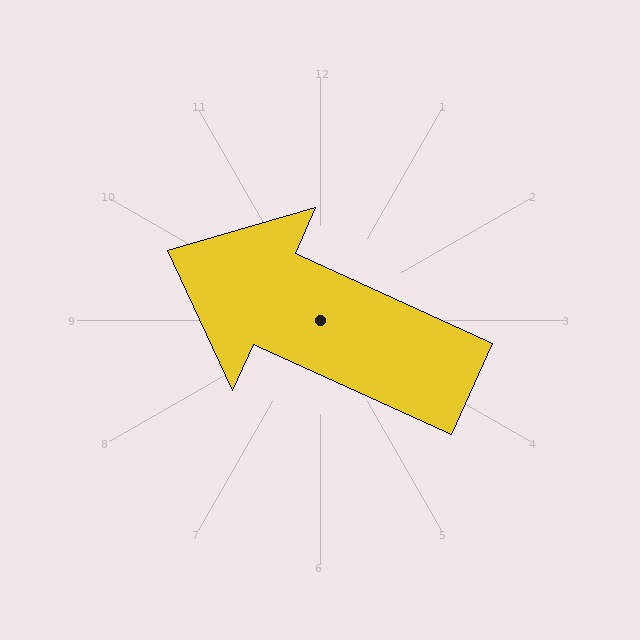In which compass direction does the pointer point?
Northwest.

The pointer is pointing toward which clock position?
Roughly 10 o'clock.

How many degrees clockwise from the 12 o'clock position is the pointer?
Approximately 294 degrees.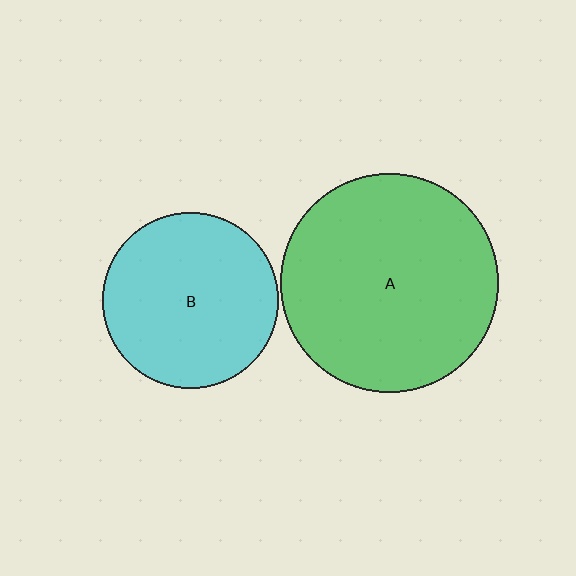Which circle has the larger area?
Circle A (green).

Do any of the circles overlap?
No, none of the circles overlap.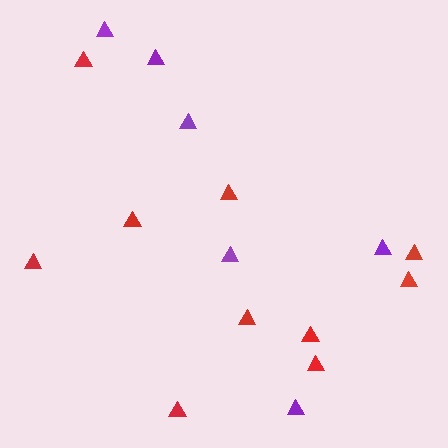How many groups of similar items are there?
There are 2 groups: one group of red triangles (10) and one group of purple triangles (6).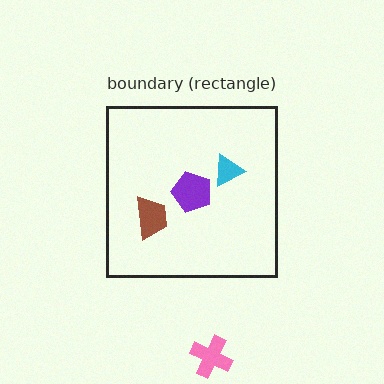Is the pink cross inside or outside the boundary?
Outside.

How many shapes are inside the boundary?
3 inside, 1 outside.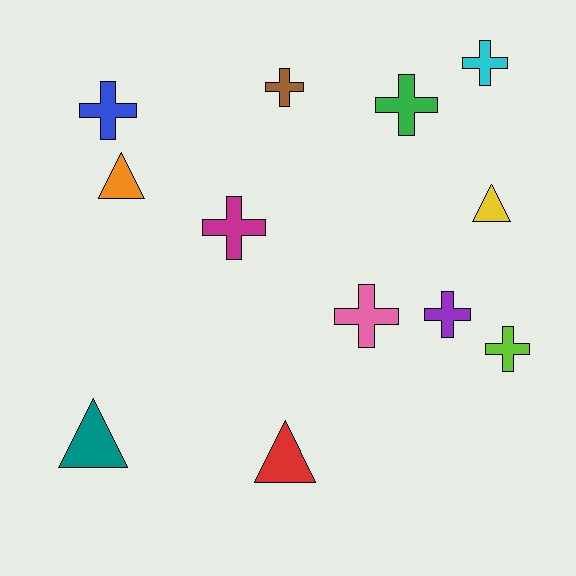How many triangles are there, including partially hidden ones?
There are 4 triangles.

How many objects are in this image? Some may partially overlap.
There are 12 objects.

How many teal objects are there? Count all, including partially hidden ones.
There is 1 teal object.